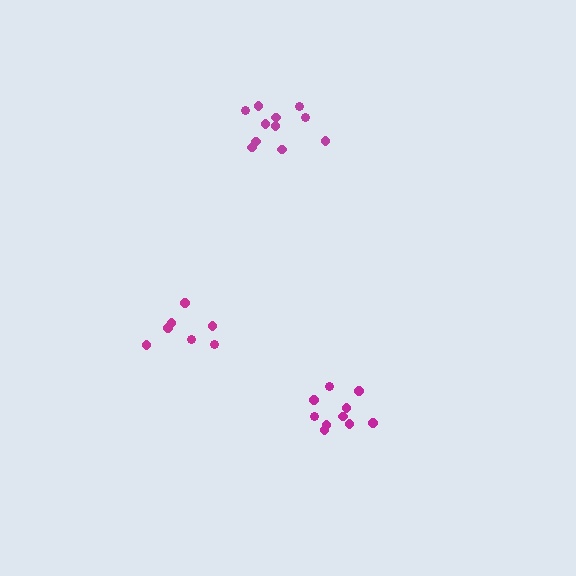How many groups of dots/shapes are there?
There are 3 groups.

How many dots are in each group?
Group 1: 10 dots, Group 2: 11 dots, Group 3: 7 dots (28 total).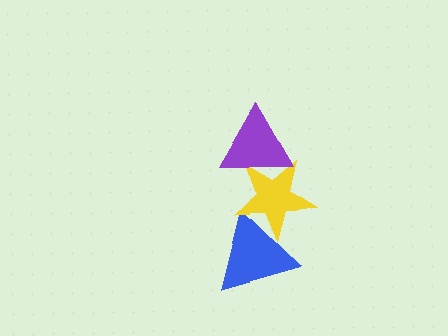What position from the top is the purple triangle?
The purple triangle is 1st from the top.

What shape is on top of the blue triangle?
The yellow star is on top of the blue triangle.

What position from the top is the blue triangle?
The blue triangle is 3rd from the top.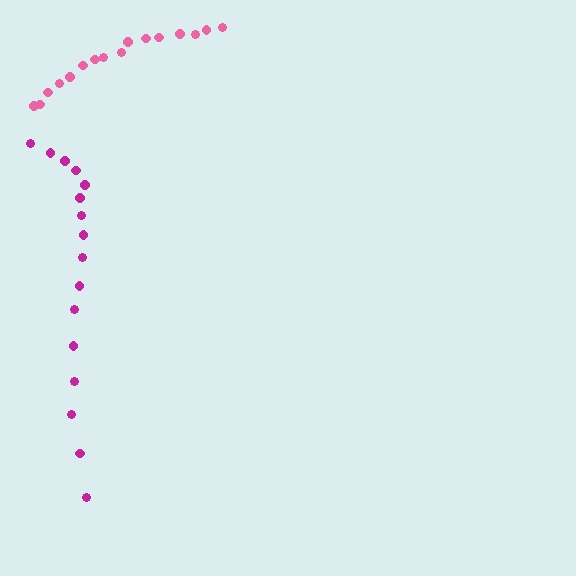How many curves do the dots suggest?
There are 2 distinct paths.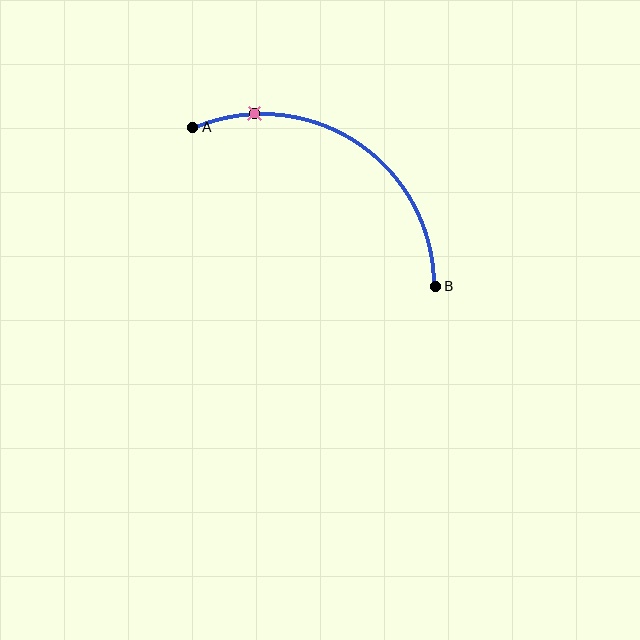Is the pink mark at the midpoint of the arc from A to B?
No. The pink mark lies on the arc but is closer to endpoint A. The arc midpoint would be at the point on the curve equidistant along the arc from both A and B.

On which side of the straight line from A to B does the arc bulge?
The arc bulges above the straight line connecting A and B.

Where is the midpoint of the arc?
The arc midpoint is the point on the curve farthest from the straight line joining A and B. It sits above that line.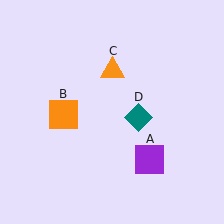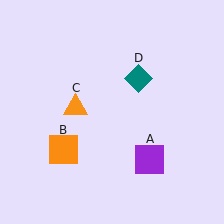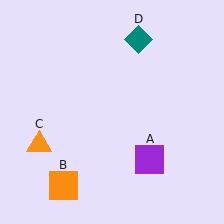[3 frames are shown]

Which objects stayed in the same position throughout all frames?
Purple square (object A) remained stationary.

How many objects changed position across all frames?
3 objects changed position: orange square (object B), orange triangle (object C), teal diamond (object D).